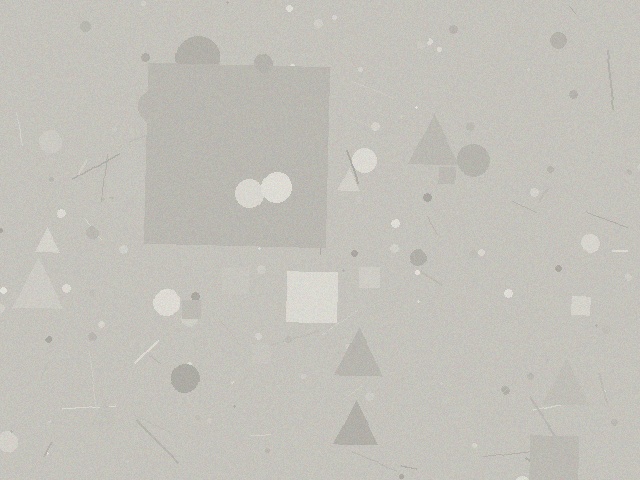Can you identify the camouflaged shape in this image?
The camouflaged shape is a square.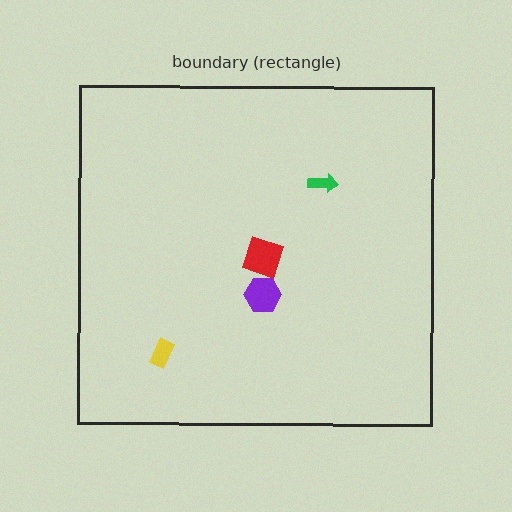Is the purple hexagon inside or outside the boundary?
Inside.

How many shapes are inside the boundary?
4 inside, 0 outside.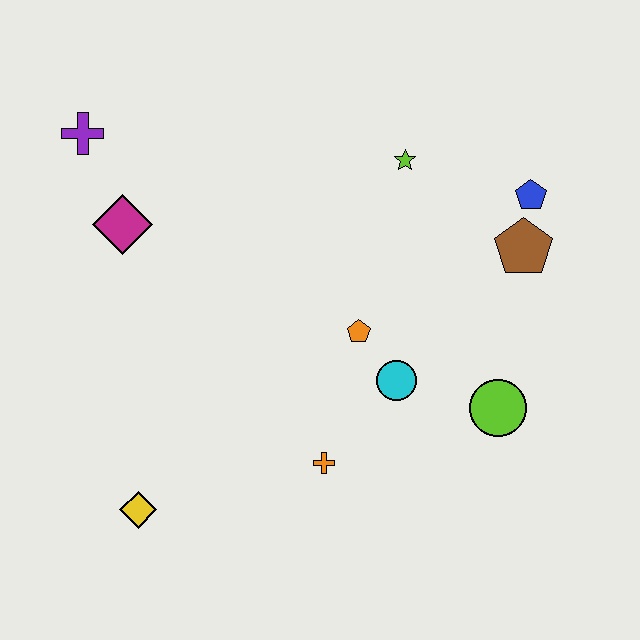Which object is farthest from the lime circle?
The purple cross is farthest from the lime circle.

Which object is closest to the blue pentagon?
The brown pentagon is closest to the blue pentagon.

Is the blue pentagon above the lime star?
No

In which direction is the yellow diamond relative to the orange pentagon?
The yellow diamond is to the left of the orange pentagon.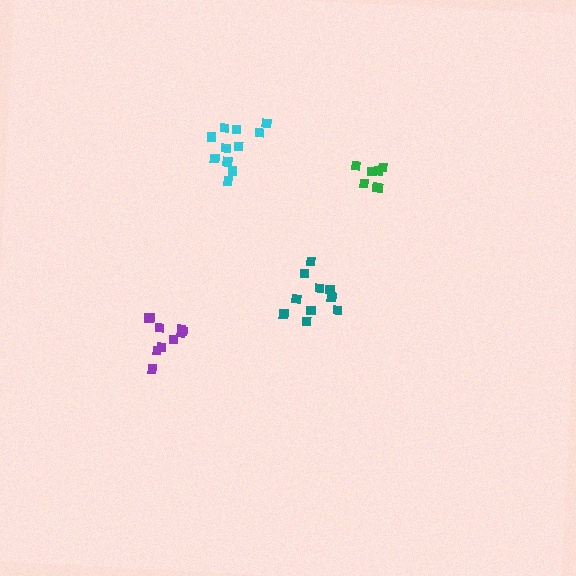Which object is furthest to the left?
The purple cluster is leftmost.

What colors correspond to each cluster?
The clusters are colored: purple, green, cyan, teal.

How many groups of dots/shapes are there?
There are 4 groups.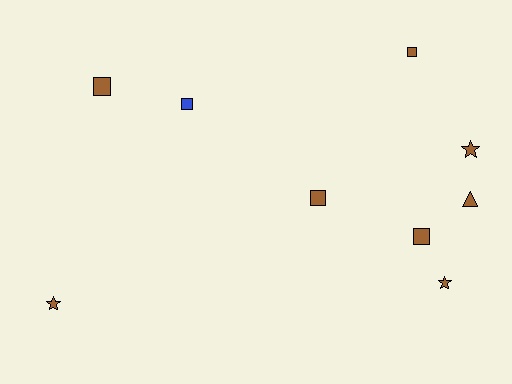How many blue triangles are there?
There are no blue triangles.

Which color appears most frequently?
Brown, with 8 objects.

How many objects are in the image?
There are 9 objects.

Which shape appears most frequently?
Square, with 5 objects.